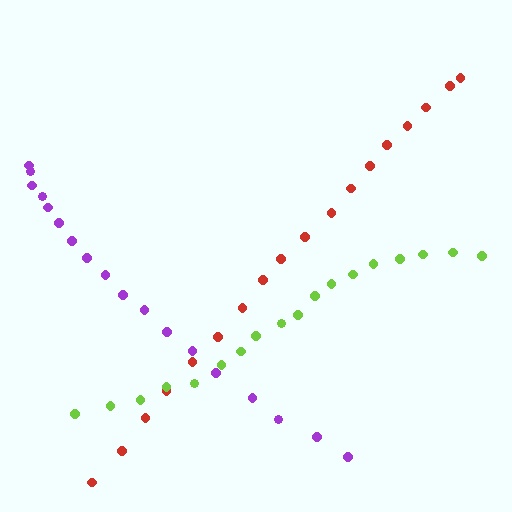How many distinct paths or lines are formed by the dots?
There are 3 distinct paths.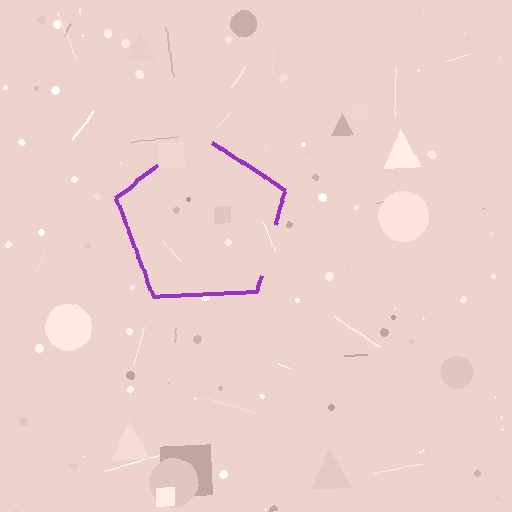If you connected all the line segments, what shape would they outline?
They would outline a pentagon.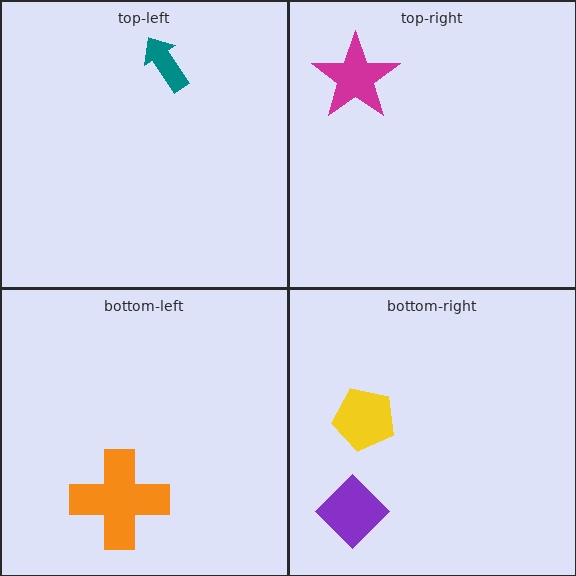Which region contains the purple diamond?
The bottom-right region.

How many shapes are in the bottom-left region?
1.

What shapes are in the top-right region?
The magenta star.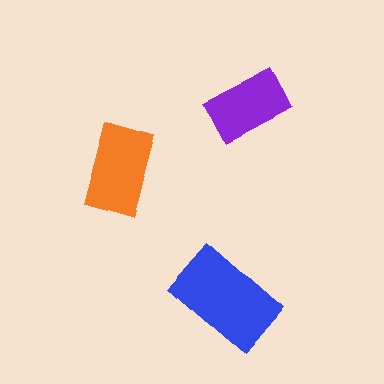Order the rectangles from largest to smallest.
the blue one, the orange one, the purple one.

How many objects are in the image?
There are 3 objects in the image.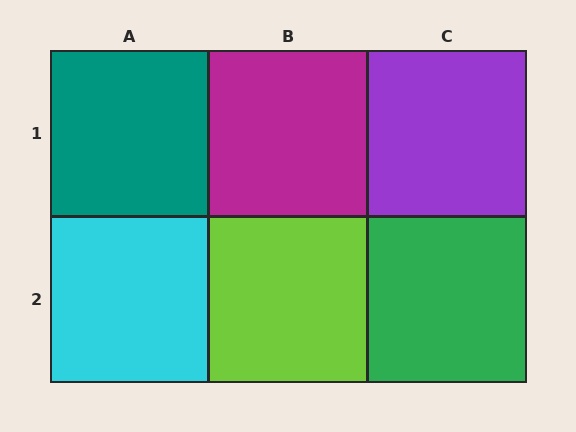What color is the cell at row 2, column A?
Cyan.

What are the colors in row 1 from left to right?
Teal, magenta, purple.